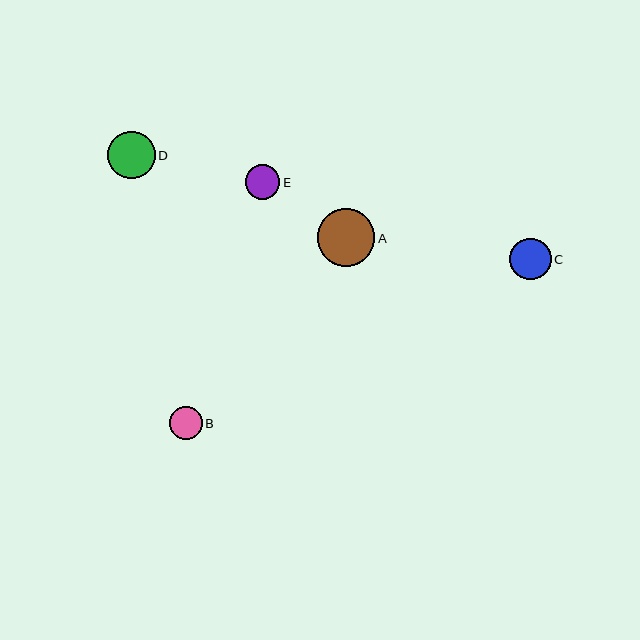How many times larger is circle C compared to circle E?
Circle C is approximately 1.2 times the size of circle E.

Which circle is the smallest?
Circle B is the smallest with a size of approximately 33 pixels.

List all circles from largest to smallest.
From largest to smallest: A, D, C, E, B.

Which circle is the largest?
Circle A is the largest with a size of approximately 58 pixels.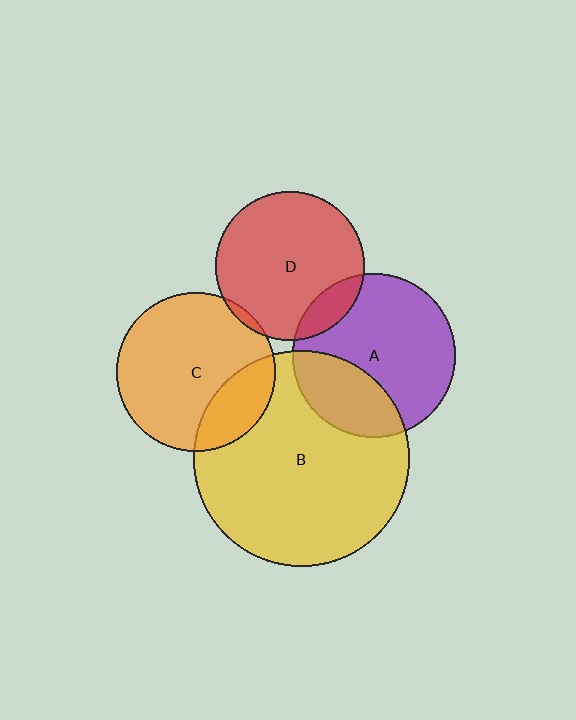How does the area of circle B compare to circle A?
Approximately 1.7 times.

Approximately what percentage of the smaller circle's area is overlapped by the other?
Approximately 20%.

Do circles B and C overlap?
Yes.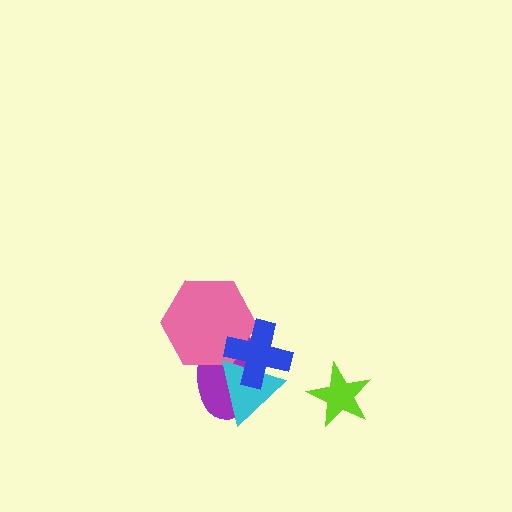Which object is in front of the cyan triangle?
The blue cross is in front of the cyan triangle.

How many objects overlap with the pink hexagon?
3 objects overlap with the pink hexagon.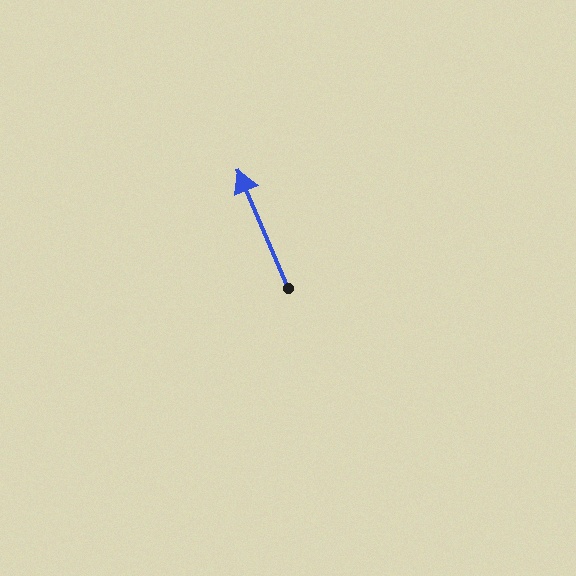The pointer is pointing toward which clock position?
Roughly 11 o'clock.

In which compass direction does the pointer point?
Northwest.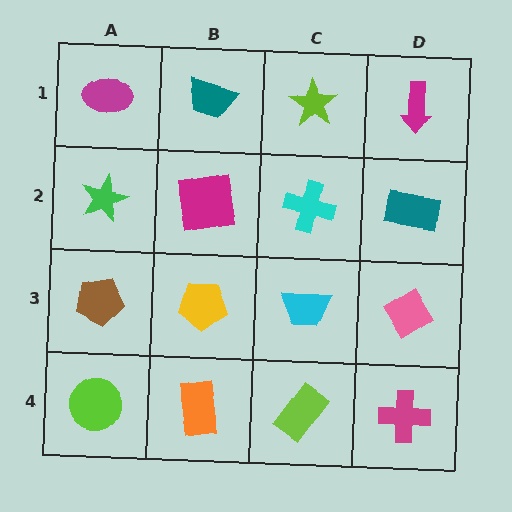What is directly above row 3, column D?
A teal rectangle.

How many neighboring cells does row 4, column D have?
2.